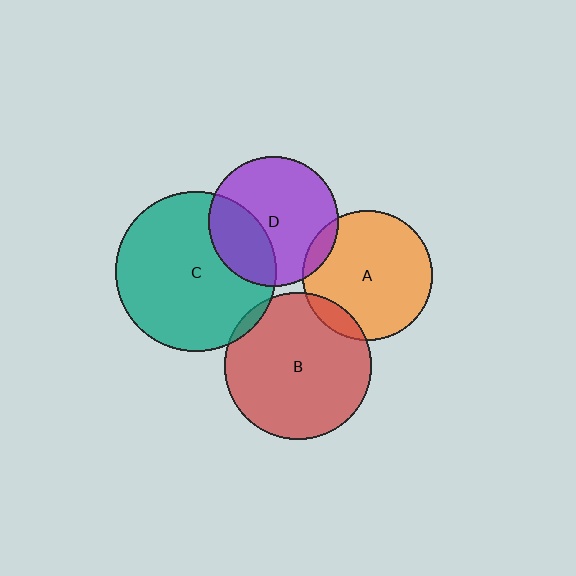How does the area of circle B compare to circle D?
Approximately 1.3 times.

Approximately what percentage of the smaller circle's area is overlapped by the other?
Approximately 10%.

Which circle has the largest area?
Circle C (teal).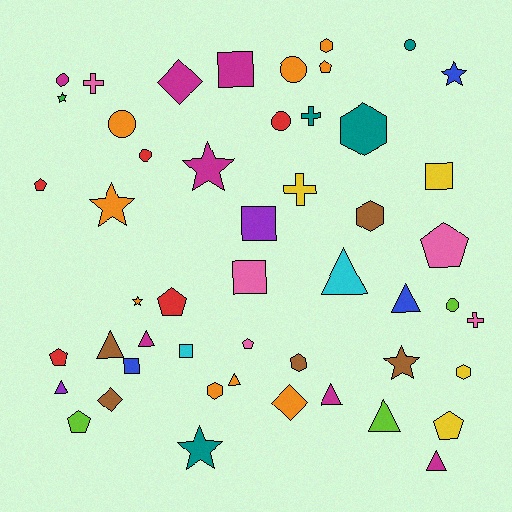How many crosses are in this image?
There are 4 crosses.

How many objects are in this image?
There are 50 objects.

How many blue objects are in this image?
There are 3 blue objects.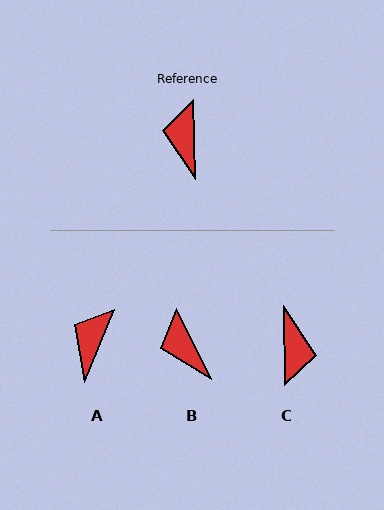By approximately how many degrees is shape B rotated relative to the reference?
Approximately 24 degrees counter-clockwise.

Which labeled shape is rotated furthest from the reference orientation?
C, about 179 degrees away.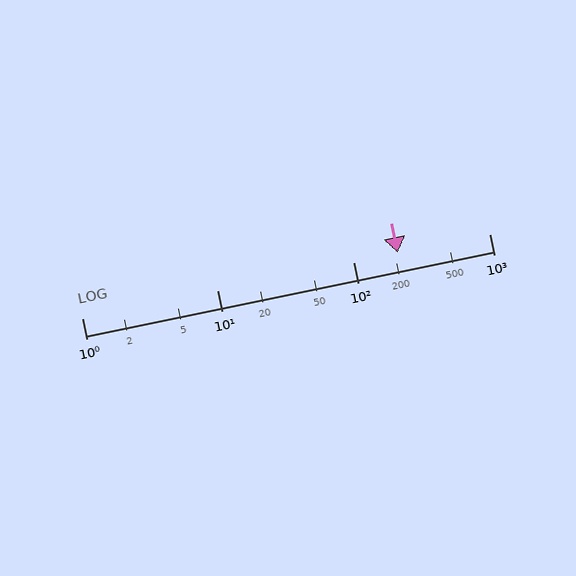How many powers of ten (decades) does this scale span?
The scale spans 3 decades, from 1 to 1000.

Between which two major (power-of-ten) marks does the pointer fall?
The pointer is between 100 and 1000.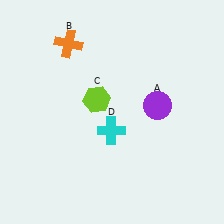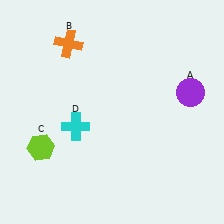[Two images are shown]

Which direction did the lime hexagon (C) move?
The lime hexagon (C) moved left.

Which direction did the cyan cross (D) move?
The cyan cross (D) moved left.